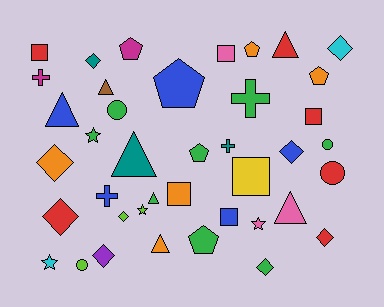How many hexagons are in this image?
There are no hexagons.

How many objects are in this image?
There are 40 objects.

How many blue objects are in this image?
There are 5 blue objects.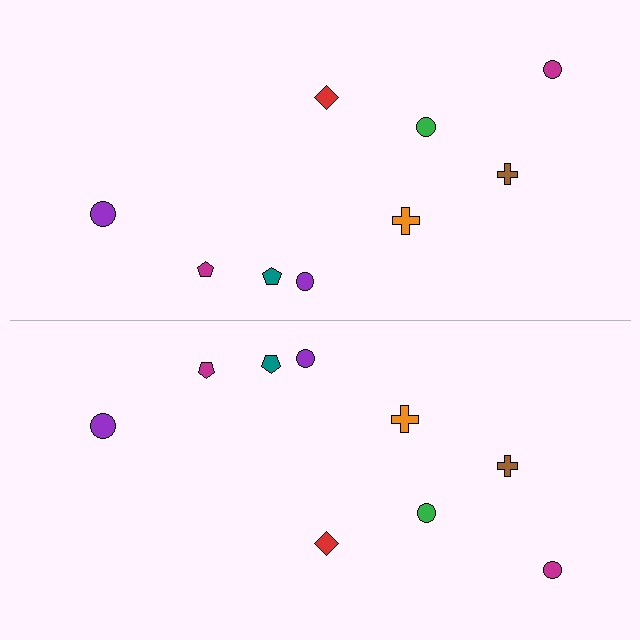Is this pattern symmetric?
Yes, this pattern has bilateral (reflection) symmetry.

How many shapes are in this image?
There are 18 shapes in this image.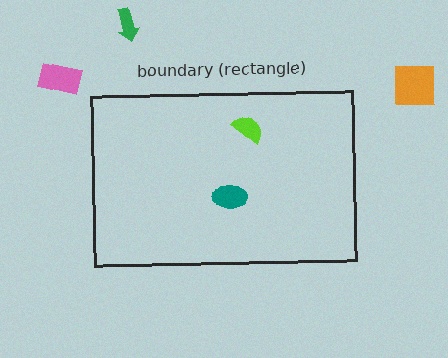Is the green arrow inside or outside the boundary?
Outside.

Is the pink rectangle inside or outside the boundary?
Outside.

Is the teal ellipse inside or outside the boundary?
Inside.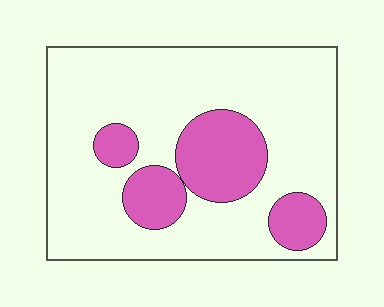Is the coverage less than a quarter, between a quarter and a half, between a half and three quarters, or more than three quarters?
Less than a quarter.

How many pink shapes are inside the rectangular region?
4.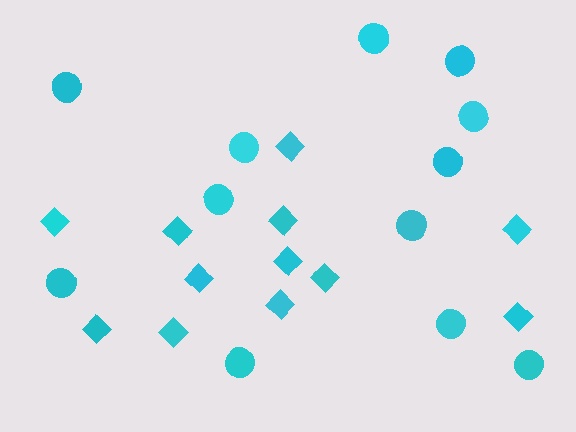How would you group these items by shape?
There are 2 groups: one group of diamonds (12) and one group of circles (12).